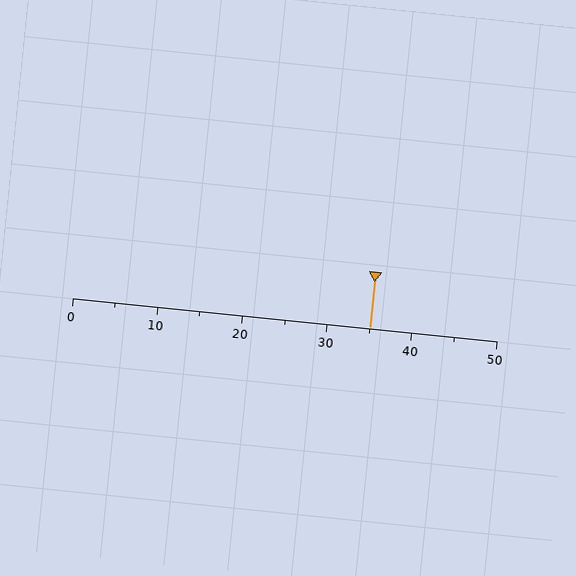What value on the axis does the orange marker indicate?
The marker indicates approximately 35.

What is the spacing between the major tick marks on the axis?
The major ticks are spaced 10 apart.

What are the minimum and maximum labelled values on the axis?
The axis runs from 0 to 50.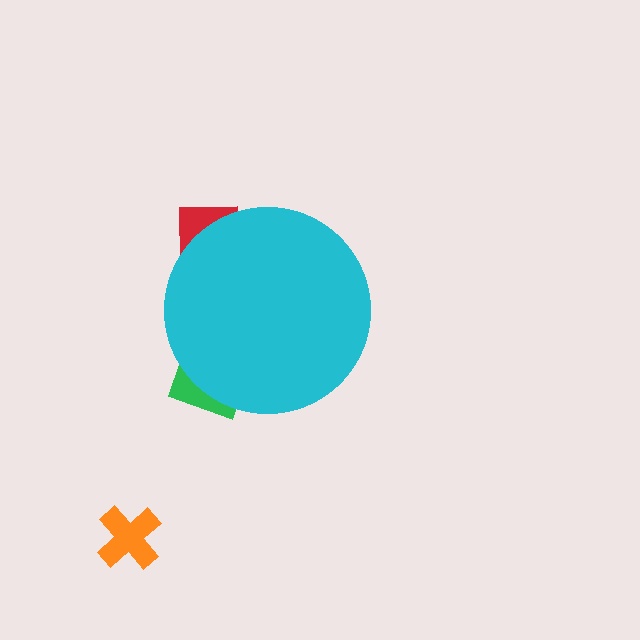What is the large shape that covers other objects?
A cyan circle.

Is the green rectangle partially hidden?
Yes, the green rectangle is partially hidden behind the cyan circle.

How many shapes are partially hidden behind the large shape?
2 shapes are partially hidden.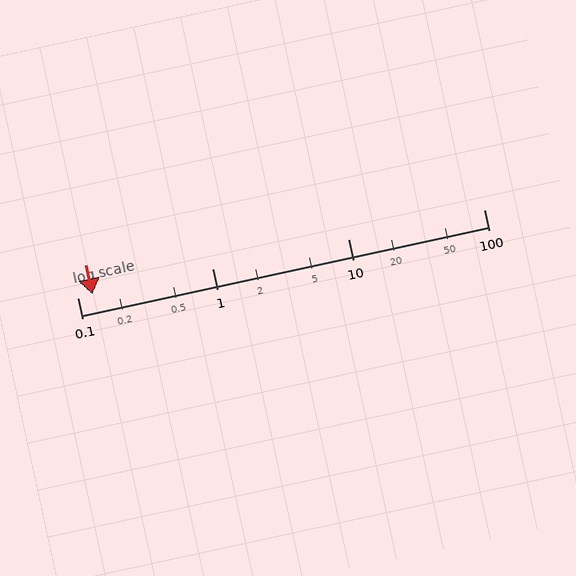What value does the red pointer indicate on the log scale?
The pointer indicates approximately 0.13.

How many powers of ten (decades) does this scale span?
The scale spans 3 decades, from 0.1 to 100.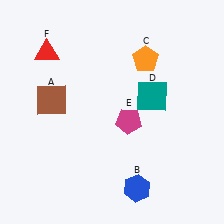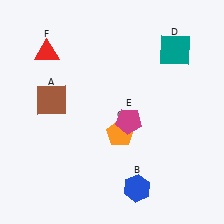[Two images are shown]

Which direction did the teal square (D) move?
The teal square (D) moved up.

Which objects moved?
The objects that moved are: the orange pentagon (C), the teal square (D).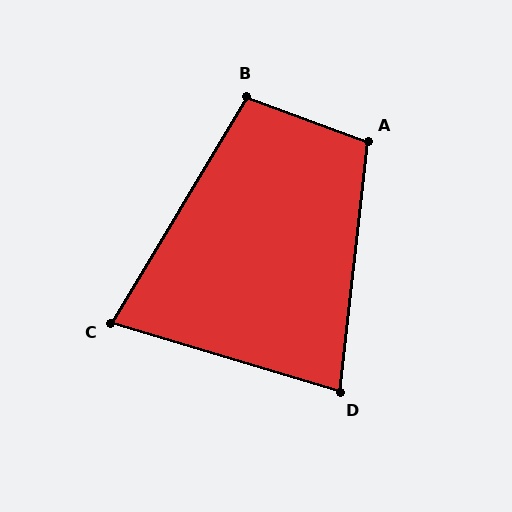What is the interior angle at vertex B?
Approximately 100 degrees (obtuse).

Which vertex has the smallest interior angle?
C, at approximately 76 degrees.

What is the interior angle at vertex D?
Approximately 80 degrees (acute).